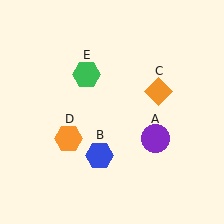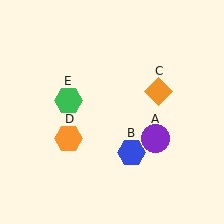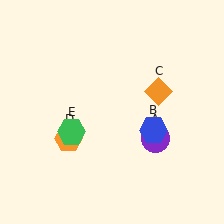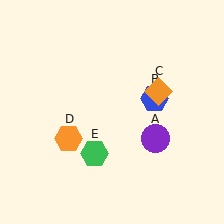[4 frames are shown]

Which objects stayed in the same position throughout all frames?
Purple circle (object A) and orange diamond (object C) and orange hexagon (object D) remained stationary.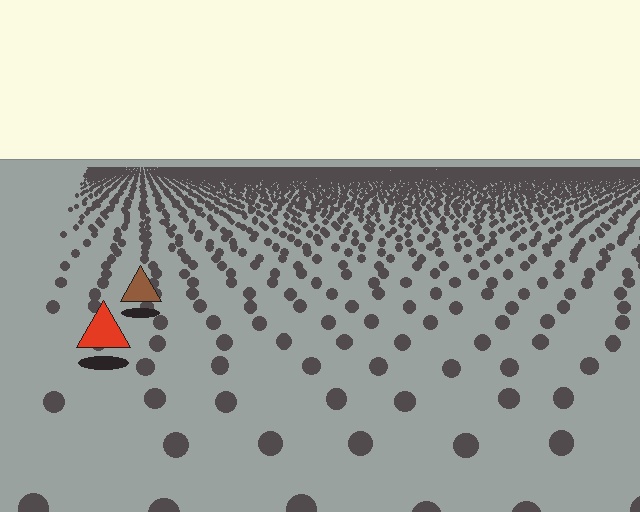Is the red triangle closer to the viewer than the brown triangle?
Yes. The red triangle is closer — you can tell from the texture gradient: the ground texture is coarser near it.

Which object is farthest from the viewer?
The brown triangle is farthest from the viewer. It appears smaller and the ground texture around it is denser.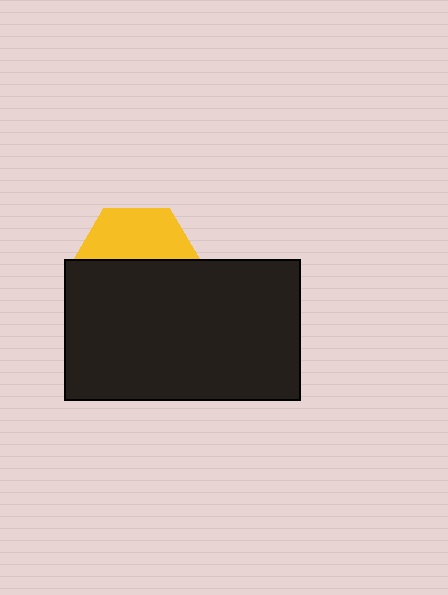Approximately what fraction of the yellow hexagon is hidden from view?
Roughly 57% of the yellow hexagon is hidden behind the black rectangle.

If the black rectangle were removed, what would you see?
You would see the complete yellow hexagon.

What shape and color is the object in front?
The object in front is a black rectangle.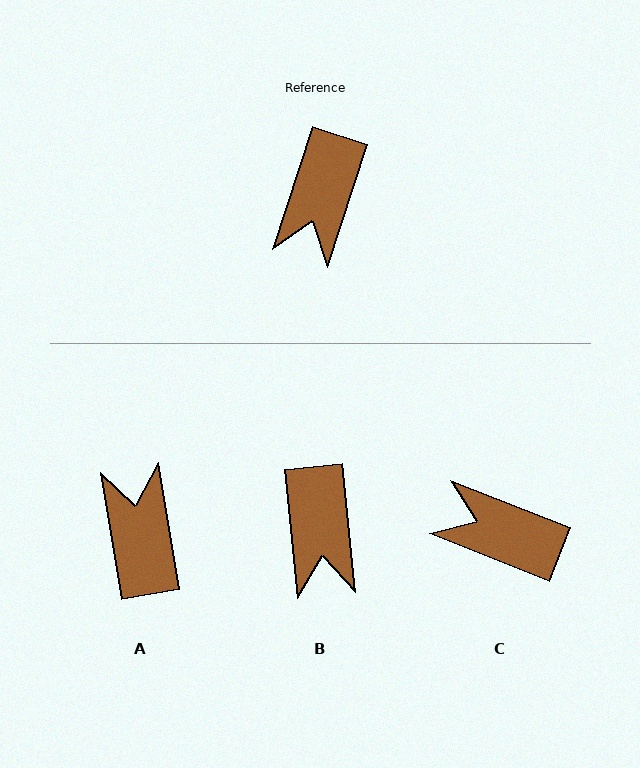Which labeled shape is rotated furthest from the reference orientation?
A, about 153 degrees away.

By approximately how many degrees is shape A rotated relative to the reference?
Approximately 153 degrees clockwise.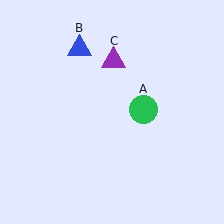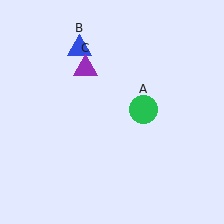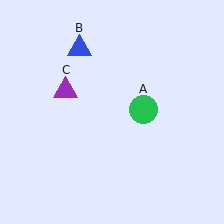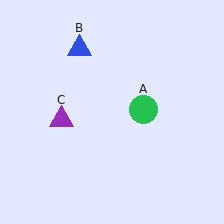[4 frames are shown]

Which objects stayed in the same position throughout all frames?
Green circle (object A) and blue triangle (object B) remained stationary.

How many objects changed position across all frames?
1 object changed position: purple triangle (object C).